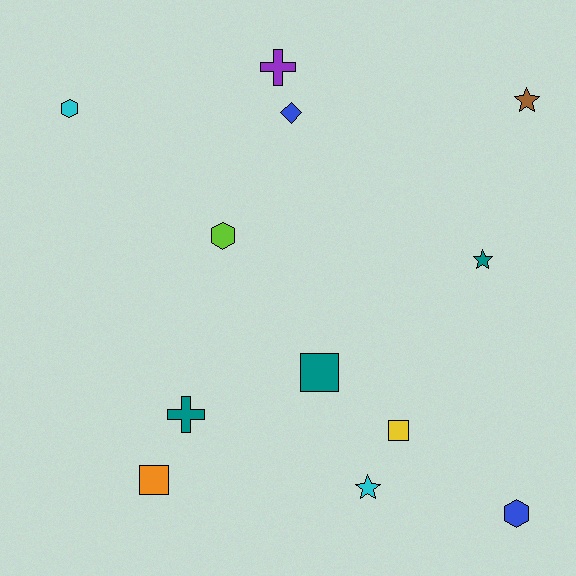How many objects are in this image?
There are 12 objects.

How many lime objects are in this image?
There is 1 lime object.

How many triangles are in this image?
There are no triangles.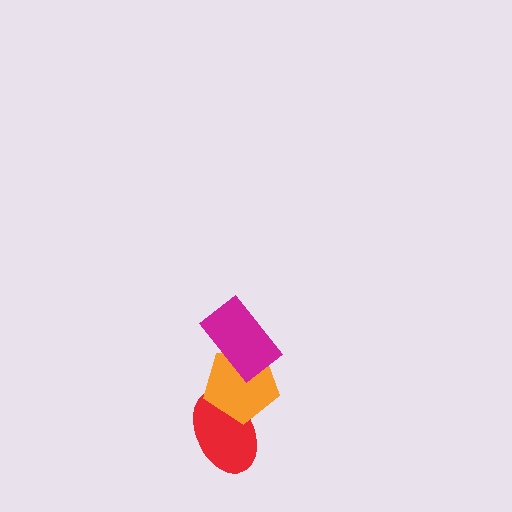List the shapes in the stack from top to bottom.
From top to bottom: the magenta rectangle, the orange pentagon, the red ellipse.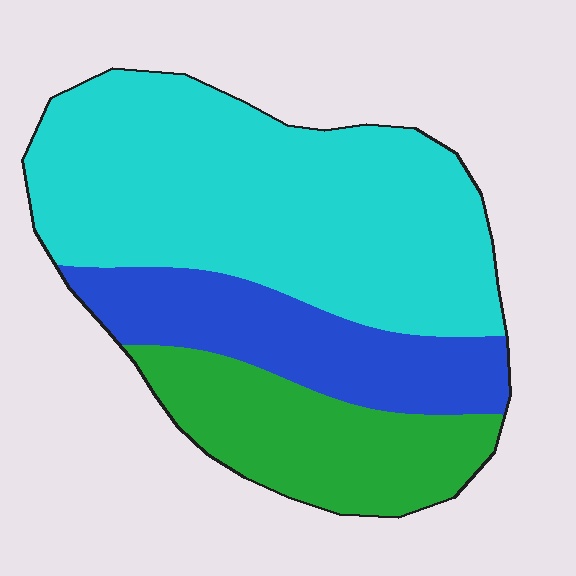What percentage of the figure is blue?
Blue covers 22% of the figure.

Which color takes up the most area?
Cyan, at roughly 55%.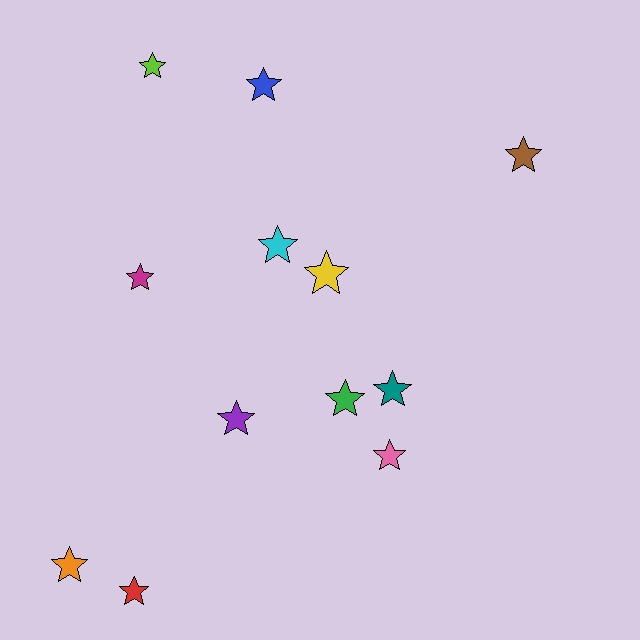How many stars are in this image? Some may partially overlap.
There are 12 stars.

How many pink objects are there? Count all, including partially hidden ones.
There is 1 pink object.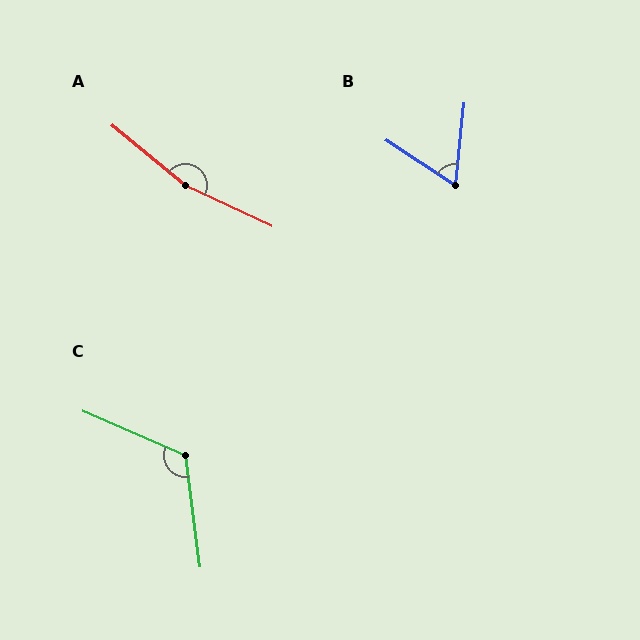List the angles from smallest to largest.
B (63°), C (121°), A (166°).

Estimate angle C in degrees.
Approximately 121 degrees.